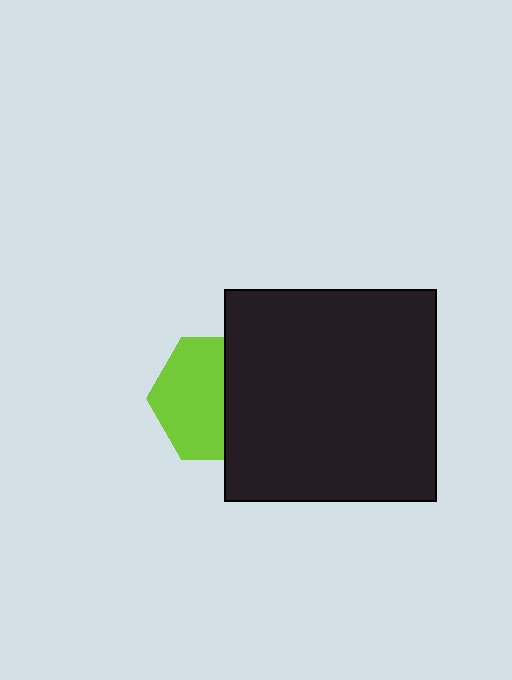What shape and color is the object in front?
The object in front is a black square.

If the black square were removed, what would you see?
You would see the complete lime hexagon.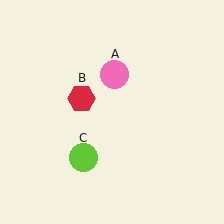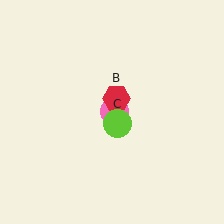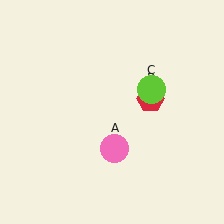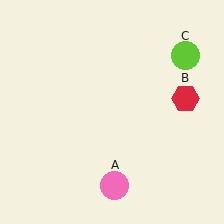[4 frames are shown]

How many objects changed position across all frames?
3 objects changed position: pink circle (object A), red hexagon (object B), lime circle (object C).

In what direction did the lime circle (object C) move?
The lime circle (object C) moved up and to the right.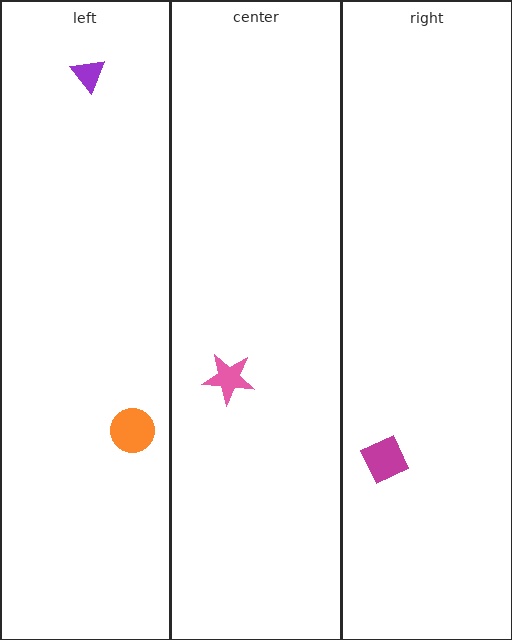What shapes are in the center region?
The pink star.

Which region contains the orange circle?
The left region.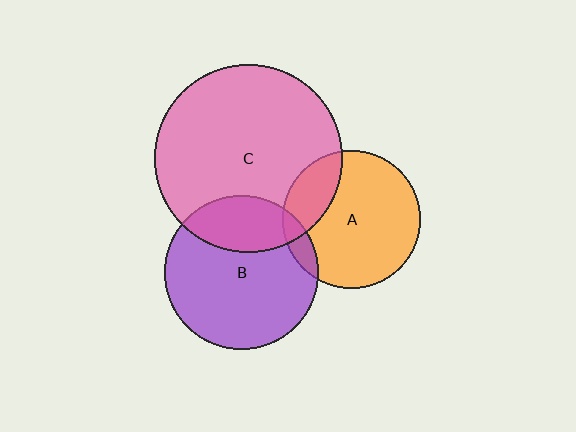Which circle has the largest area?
Circle C (pink).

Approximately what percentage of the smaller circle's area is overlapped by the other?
Approximately 20%.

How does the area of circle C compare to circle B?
Approximately 1.5 times.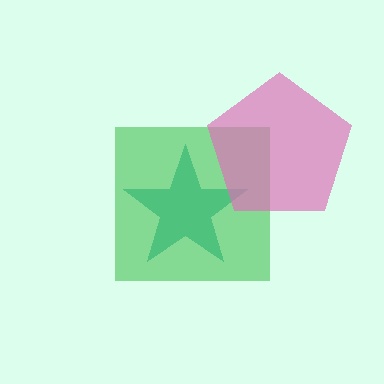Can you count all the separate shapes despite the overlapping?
Yes, there are 3 separate shapes.